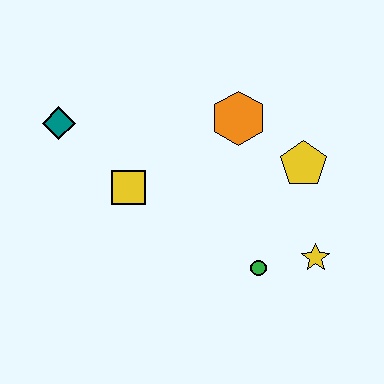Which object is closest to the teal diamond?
The yellow square is closest to the teal diamond.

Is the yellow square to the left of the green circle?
Yes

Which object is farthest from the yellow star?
The teal diamond is farthest from the yellow star.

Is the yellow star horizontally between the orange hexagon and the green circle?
No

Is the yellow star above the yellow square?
No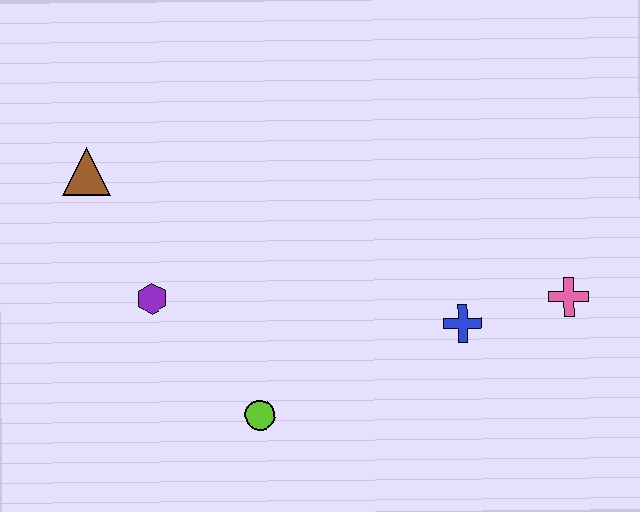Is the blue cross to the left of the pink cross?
Yes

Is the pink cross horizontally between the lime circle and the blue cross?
No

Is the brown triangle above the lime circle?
Yes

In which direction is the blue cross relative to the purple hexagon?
The blue cross is to the right of the purple hexagon.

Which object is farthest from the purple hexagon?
The pink cross is farthest from the purple hexagon.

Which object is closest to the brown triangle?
The purple hexagon is closest to the brown triangle.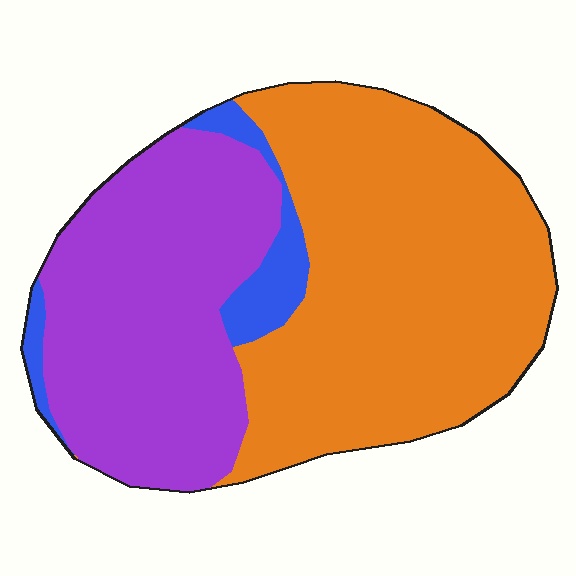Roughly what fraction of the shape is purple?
Purple covers roughly 40% of the shape.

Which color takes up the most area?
Orange, at roughly 55%.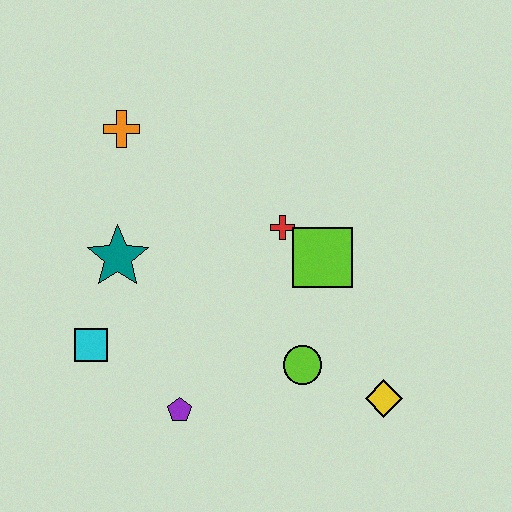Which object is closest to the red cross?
The lime square is closest to the red cross.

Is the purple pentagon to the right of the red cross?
No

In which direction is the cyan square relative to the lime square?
The cyan square is to the left of the lime square.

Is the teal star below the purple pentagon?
No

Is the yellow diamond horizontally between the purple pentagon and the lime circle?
No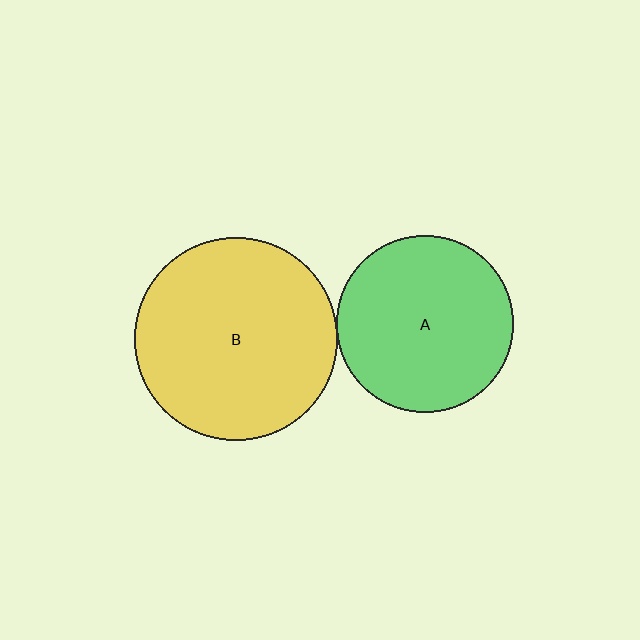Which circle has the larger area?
Circle B (yellow).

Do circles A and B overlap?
Yes.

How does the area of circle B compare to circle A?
Approximately 1.3 times.